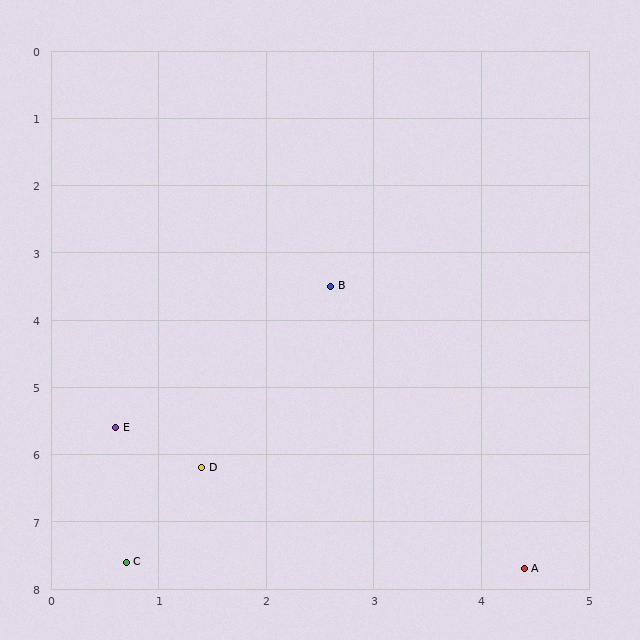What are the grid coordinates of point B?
Point B is at approximately (2.6, 3.5).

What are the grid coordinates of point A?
Point A is at approximately (4.4, 7.7).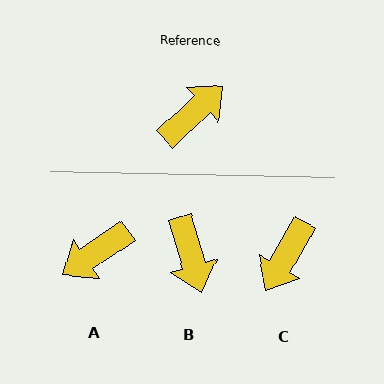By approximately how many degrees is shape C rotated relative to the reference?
Approximately 164 degrees clockwise.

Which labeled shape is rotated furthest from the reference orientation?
A, about 171 degrees away.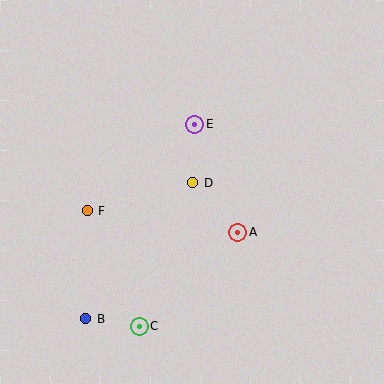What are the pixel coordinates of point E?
Point E is at (195, 124).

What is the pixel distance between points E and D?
The distance between E and D is 59 pixels.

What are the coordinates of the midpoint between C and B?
The midpoint between C and B is at (113, 323).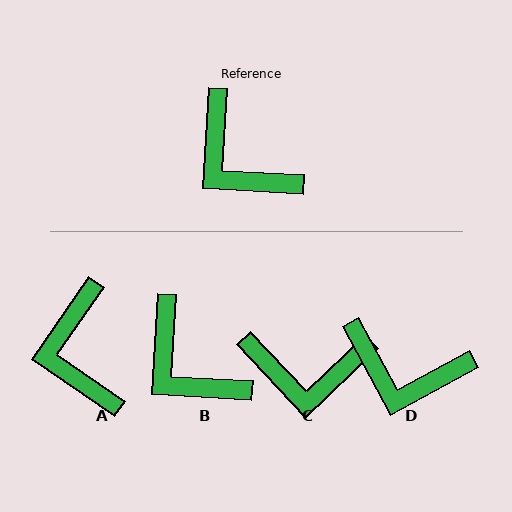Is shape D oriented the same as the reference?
No, it is off by about 32 degrees.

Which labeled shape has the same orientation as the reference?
B.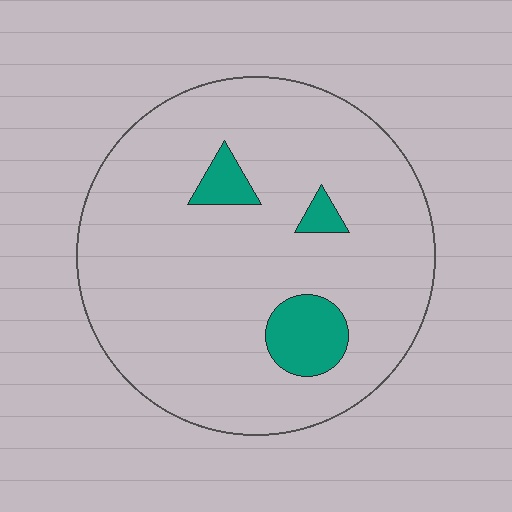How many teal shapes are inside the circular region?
3.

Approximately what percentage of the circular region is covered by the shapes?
Approximately 10%.